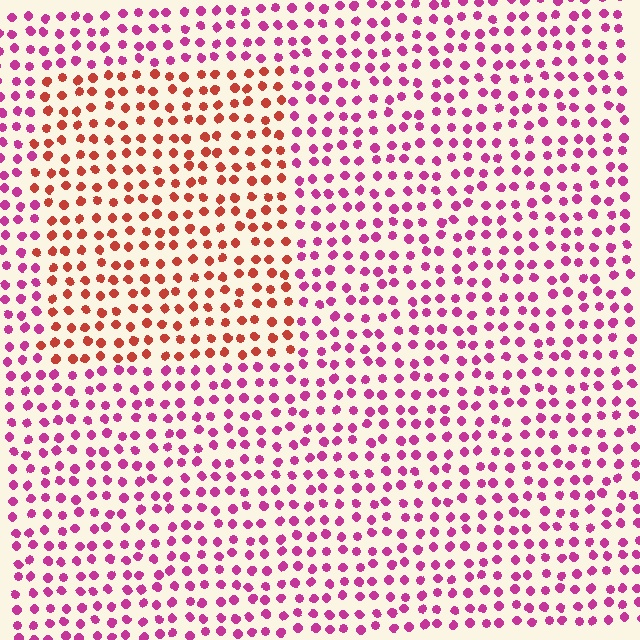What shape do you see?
I see a rectangle.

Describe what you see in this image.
The image is filled with small magenta elements in a uniform arrangement. A rectangle-shaped region is visible where the elements are tinted to a slightly different hue, forming a subtle color boundary.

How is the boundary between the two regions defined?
The boundary is defined purely by a slight shift in hue (about 46 degrees). Spacing, size, and orientation are identical on both sides.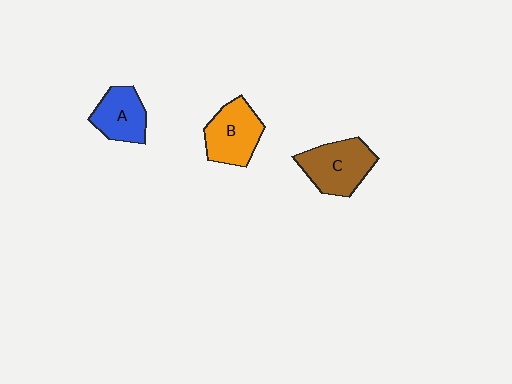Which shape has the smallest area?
Shape A (blue).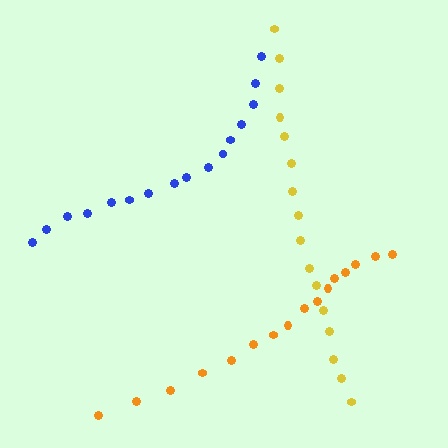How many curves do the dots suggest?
There are 3 distinct paths.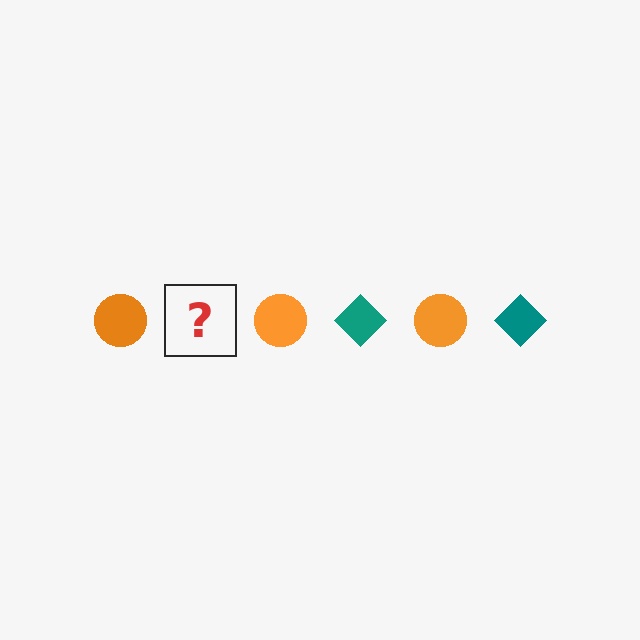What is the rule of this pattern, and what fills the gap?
The rule is that the pattern alternates between orange circle and teal diamond. The gap should be filled with a teal diamond.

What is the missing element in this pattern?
The missing element is a teal diamond.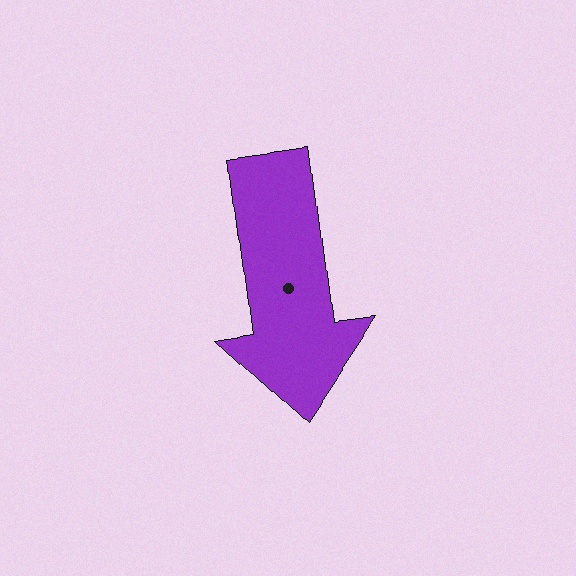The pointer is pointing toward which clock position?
Roughly 6 o'clock.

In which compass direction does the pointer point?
South.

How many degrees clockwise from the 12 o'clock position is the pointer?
Approximately 173 degrees.